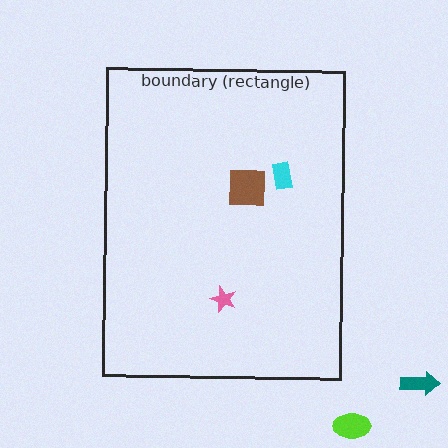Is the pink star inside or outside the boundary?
Inside.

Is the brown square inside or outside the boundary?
Inside.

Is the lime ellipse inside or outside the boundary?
Outside.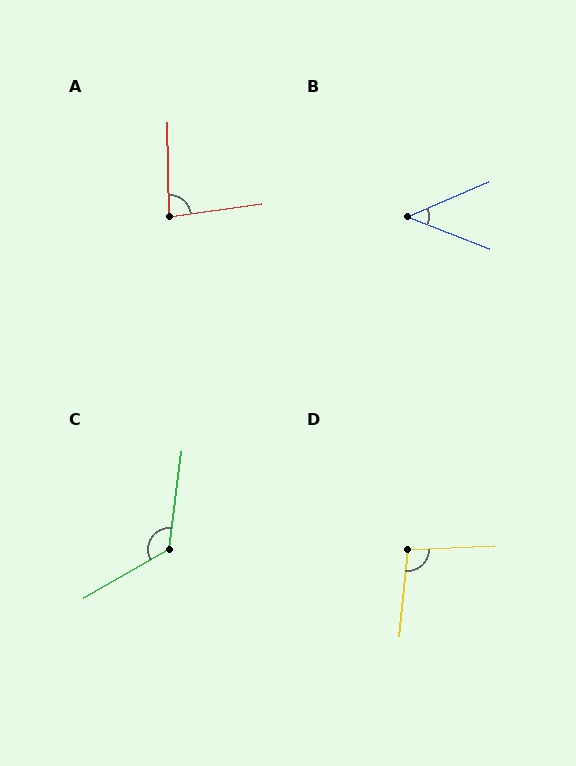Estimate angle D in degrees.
Approximately 98 degrees.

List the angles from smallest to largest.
B (44°), A (83°), D (98°), C (127°).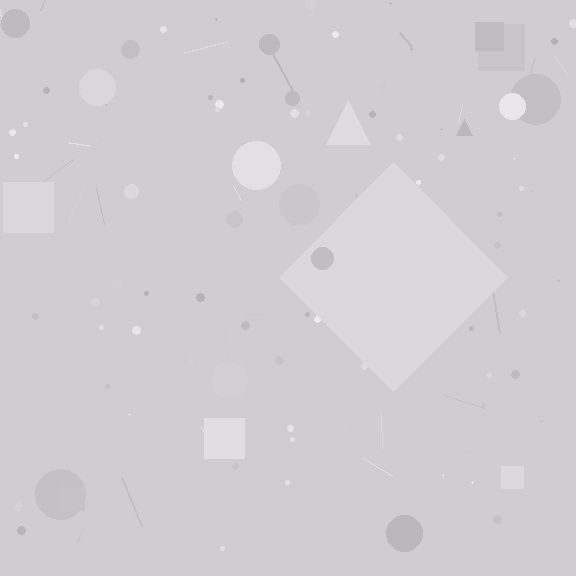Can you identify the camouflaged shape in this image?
The camouflaged shape is a diamond.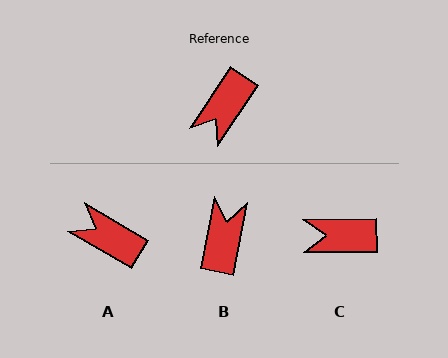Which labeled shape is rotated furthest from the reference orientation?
B, about 157 degrees away.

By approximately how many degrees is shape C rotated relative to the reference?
Approximately 56 degrees clockwise.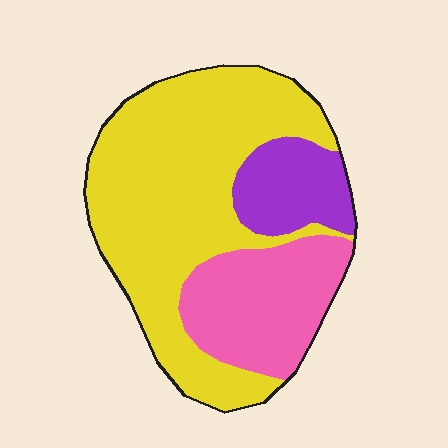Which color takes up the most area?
Yellow, at roughly 60%.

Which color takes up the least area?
Purple, at roughly 15%.